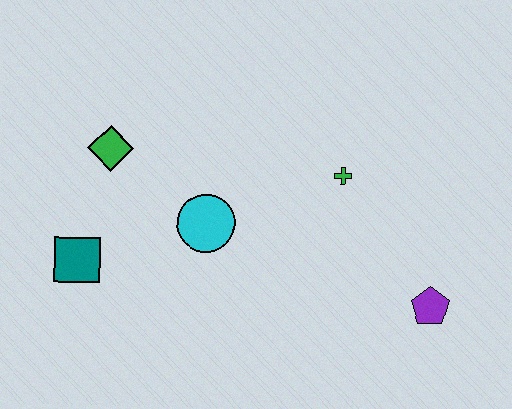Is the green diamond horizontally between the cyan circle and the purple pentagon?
No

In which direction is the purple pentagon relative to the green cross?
The purple pentagon is below the green cross.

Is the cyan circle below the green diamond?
Yes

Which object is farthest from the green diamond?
The purple pentagon is farthest from the green diamond.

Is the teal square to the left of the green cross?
Yes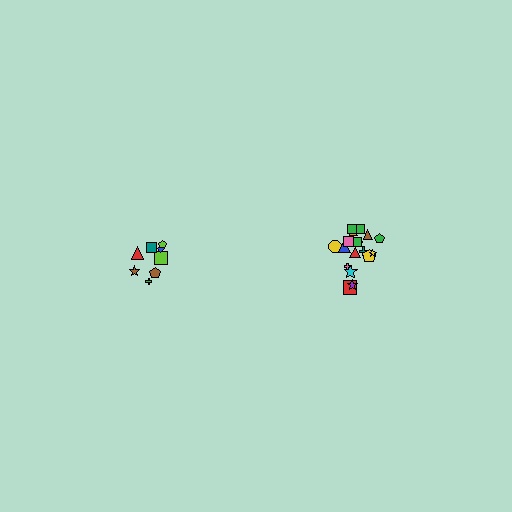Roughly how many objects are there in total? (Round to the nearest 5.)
Roughly 25 objects in total.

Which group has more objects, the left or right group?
The right group.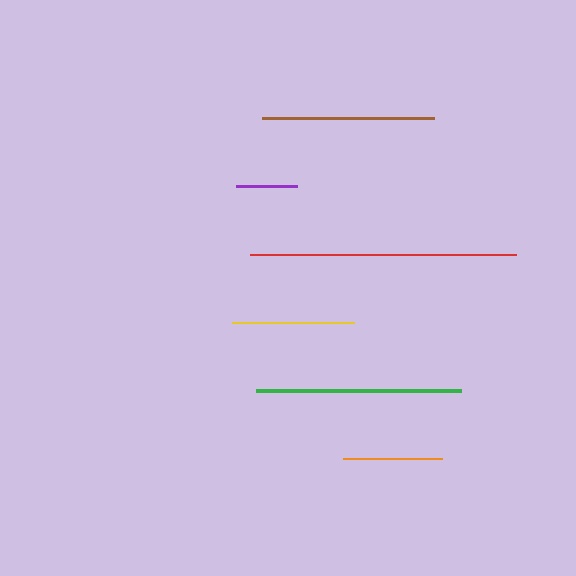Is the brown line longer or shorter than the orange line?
The brown line is longer than the orange line.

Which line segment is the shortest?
The purple line is the shortest at approximately 61 pixels.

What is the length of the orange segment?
The orange segment is approximately 99 pixels long.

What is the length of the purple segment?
The purple segment is approximately 61 pixels long.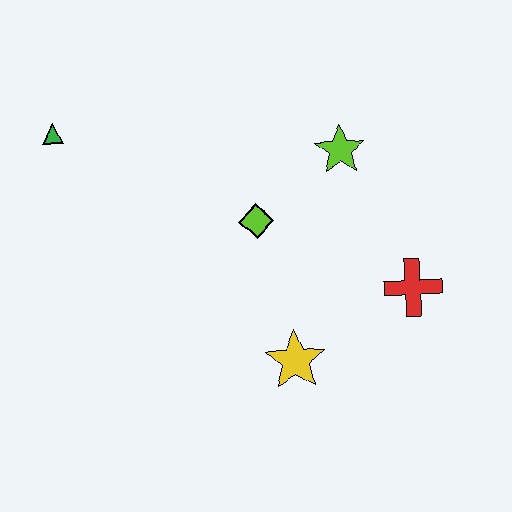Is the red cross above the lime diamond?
No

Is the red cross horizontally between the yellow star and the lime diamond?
No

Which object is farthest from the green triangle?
The red cross is farthest from the green triangle.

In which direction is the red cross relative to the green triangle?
The red cross is to the right of the green triangle.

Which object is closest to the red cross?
The yellow star is closest to the red cross.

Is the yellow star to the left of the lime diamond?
No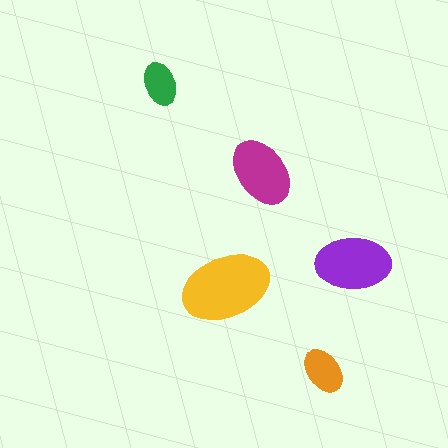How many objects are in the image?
There are 5 objects in the image.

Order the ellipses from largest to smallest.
the yellow one, the purple one, the magenta one, the orange one, the green one.